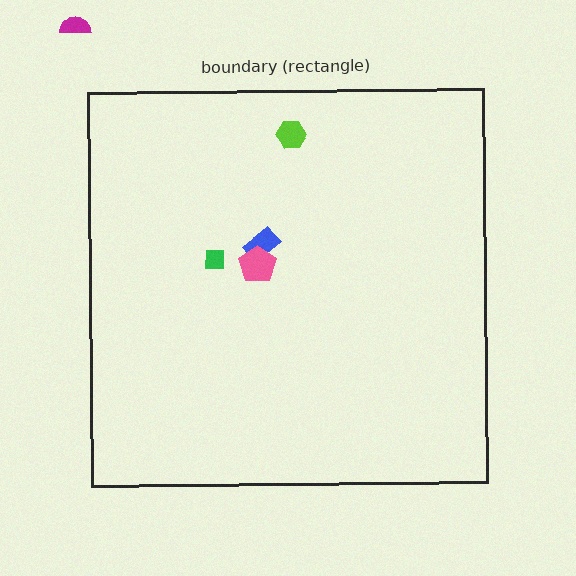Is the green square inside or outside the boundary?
Inside.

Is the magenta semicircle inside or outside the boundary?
Outside.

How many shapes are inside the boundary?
4 inside, 1 outside.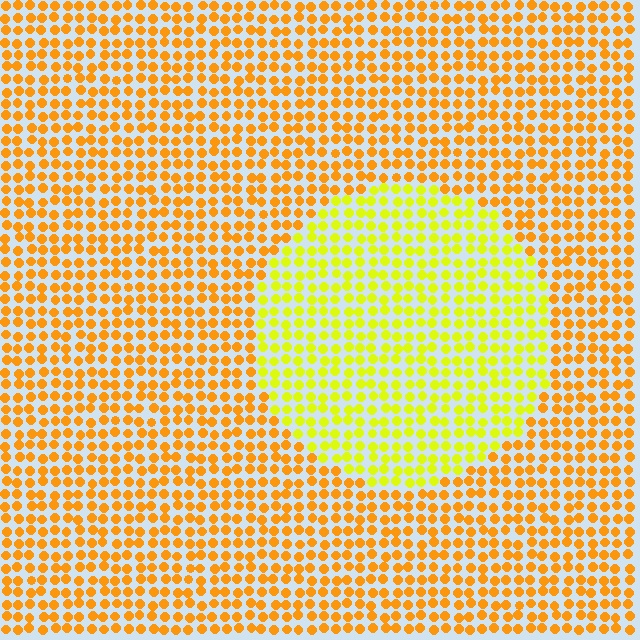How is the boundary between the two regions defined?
The boundary is defined purely by a slight shift in hue (about 33 degrees). Spacing, size, and orientation are identical on both sides.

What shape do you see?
I see a circle.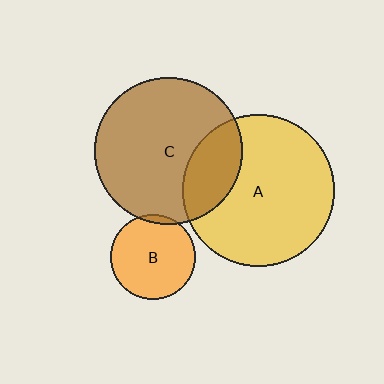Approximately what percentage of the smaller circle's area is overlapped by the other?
Approximately 5%.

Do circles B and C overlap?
Yes.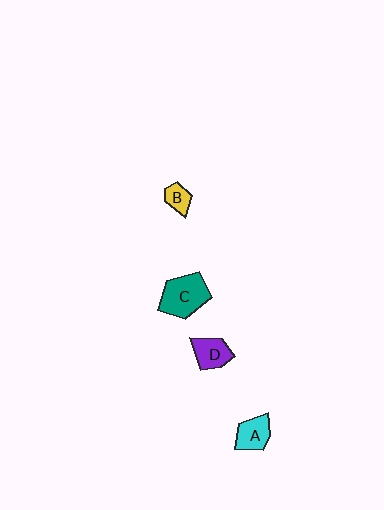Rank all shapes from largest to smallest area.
From largest to smallest: C (teal), A (cyan), D (purple), B (yellow).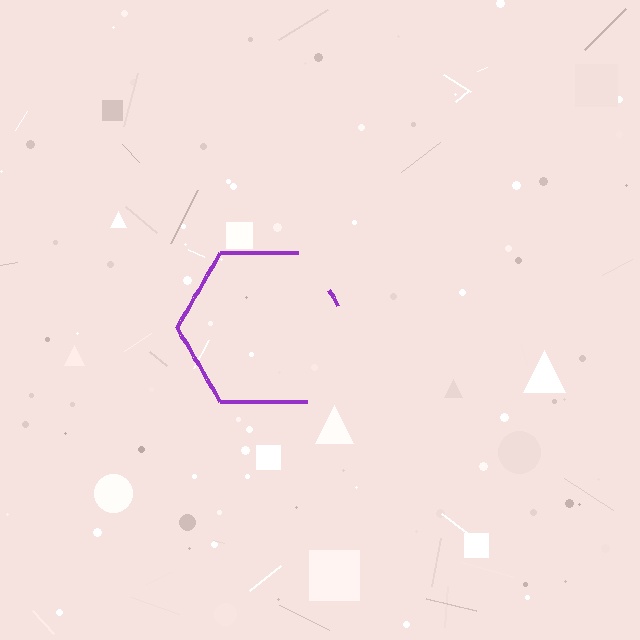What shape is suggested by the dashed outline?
The dashed outline suggests a hexagon.